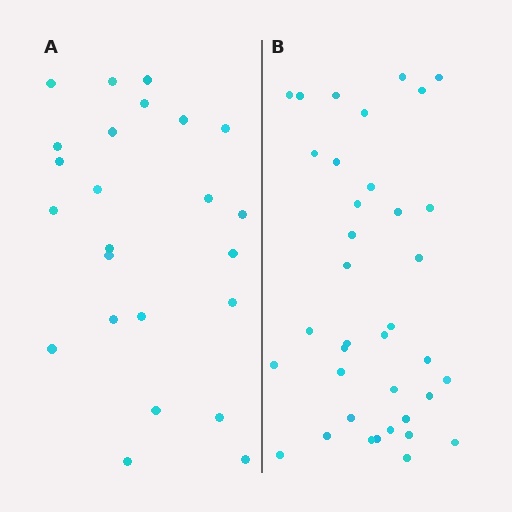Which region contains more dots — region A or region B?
Region B (the right region) has more dots.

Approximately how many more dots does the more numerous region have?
Region B has approximately 15 more dots than region A.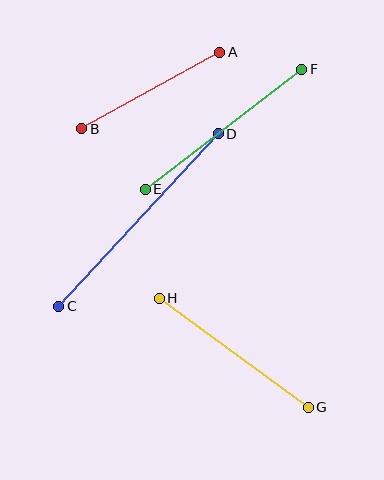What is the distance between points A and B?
The distance is approximately 158 pixels.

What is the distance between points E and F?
The distance is approximately 197 pixels.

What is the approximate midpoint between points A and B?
The midpoint is at approximately (151, 90) pixels.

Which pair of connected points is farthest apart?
Points C and D are farthest apart.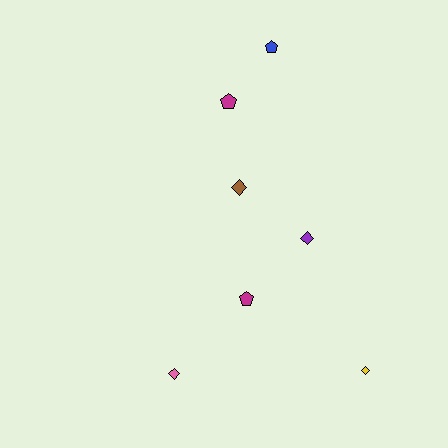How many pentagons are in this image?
There are 3 pentagons.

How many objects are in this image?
There are 7 objects.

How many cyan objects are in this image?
There are no cyan objects.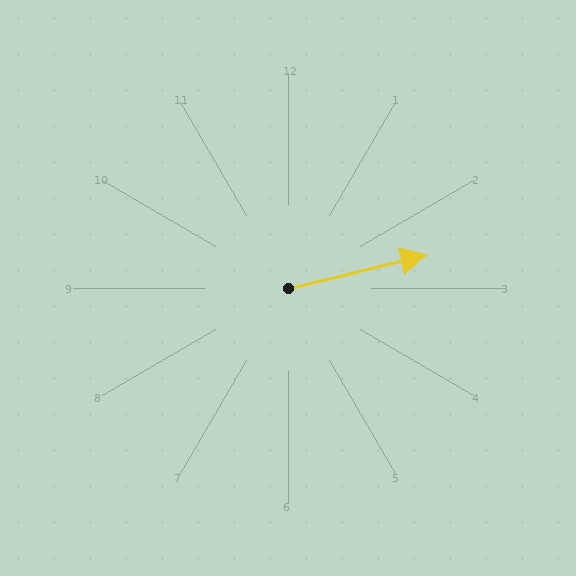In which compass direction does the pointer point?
East.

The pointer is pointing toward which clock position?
Roughly 3 o'clock.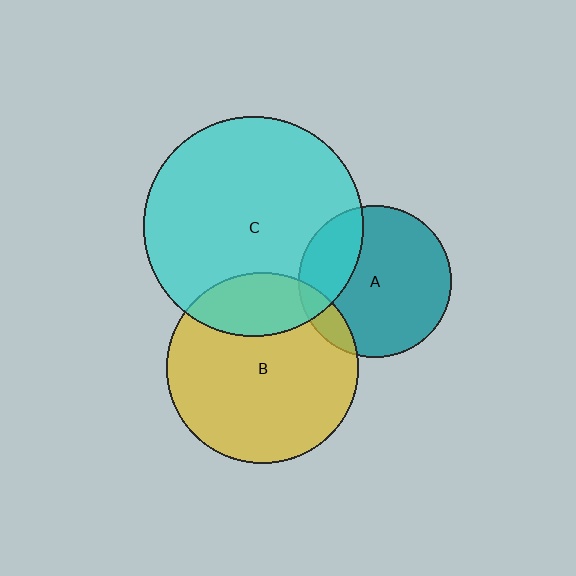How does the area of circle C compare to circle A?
Approximately 2.1 times.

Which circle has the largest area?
Circle C (cyan).